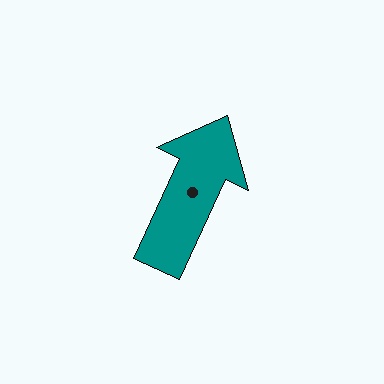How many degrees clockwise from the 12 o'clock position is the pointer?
Approximately 25 degrees.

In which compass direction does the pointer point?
Northeast.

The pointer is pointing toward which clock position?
Roughly 1 o'clock.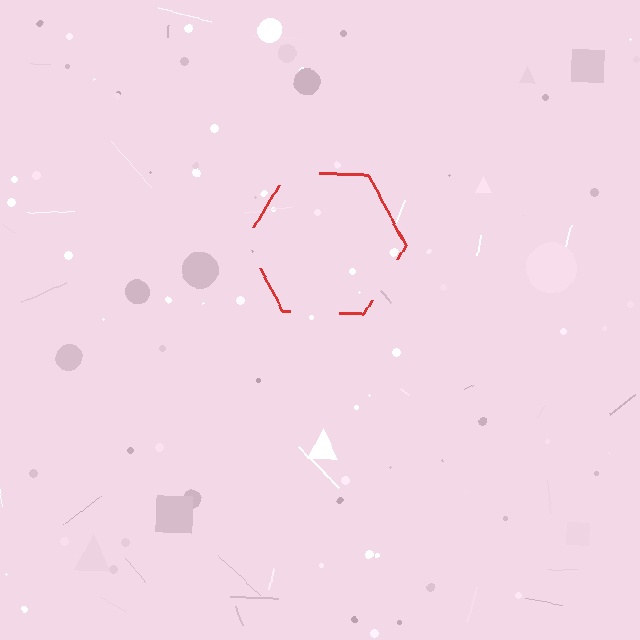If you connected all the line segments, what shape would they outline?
They would outline a hexagon.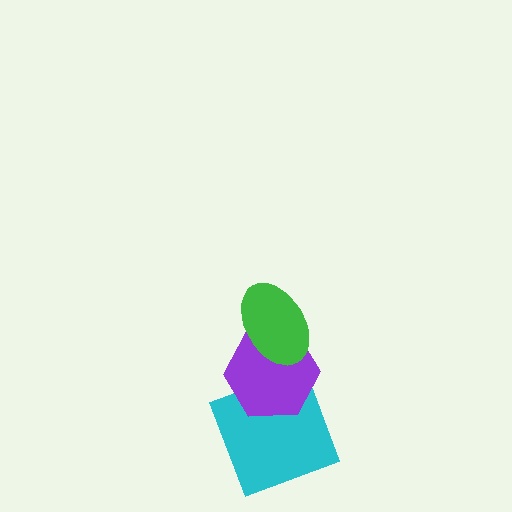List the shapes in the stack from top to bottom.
From top to bottom: the green ellipse, the purple hexagon, the cyan square.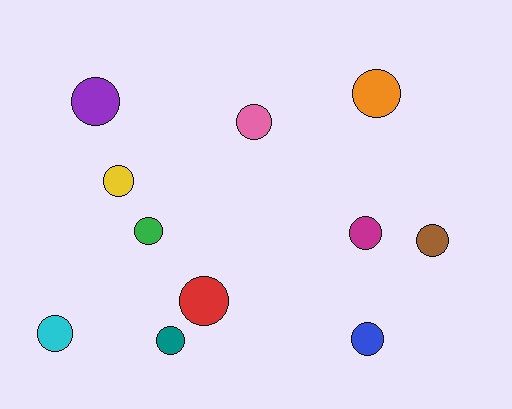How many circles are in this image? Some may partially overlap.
There are 11 circles.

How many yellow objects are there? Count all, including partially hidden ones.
There is 1 yellow object.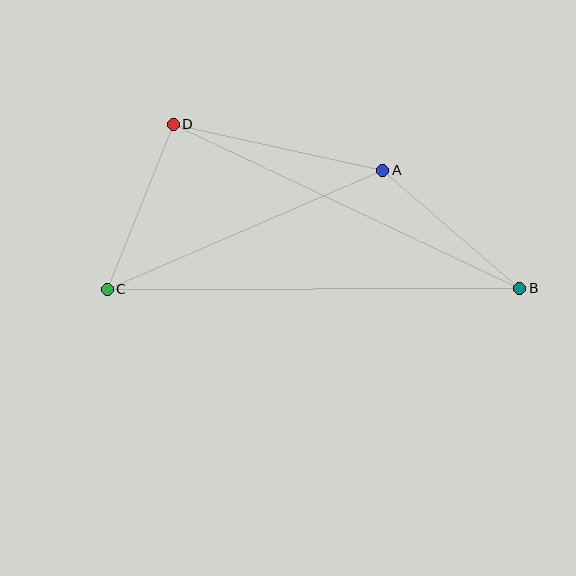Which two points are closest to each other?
Points C and D are closest to each other.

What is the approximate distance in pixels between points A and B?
The distance between A and B is approximately 181 pixels.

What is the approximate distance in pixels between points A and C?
The distance between A and C is approximately 300 pixels.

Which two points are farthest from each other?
Points B and C are farthest from each other.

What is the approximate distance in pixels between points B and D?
The distance between B and D is approximately 384 pixels.